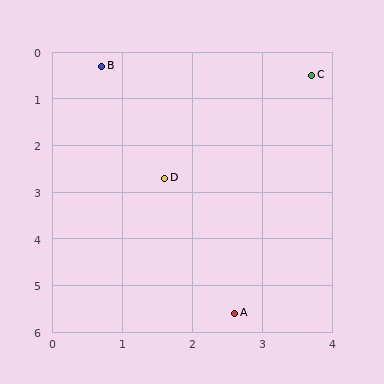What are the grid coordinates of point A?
Point A is at approximately (2.6, 5.6).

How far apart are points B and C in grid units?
Points B and C are about 3.0 grid units apart.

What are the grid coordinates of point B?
Point B is at approximately (0.7, 0.3).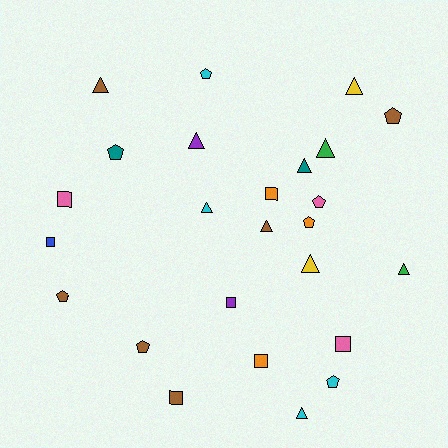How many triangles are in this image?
There are 10 triangles.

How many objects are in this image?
There are 25 objects.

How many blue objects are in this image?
There is 1 blue object.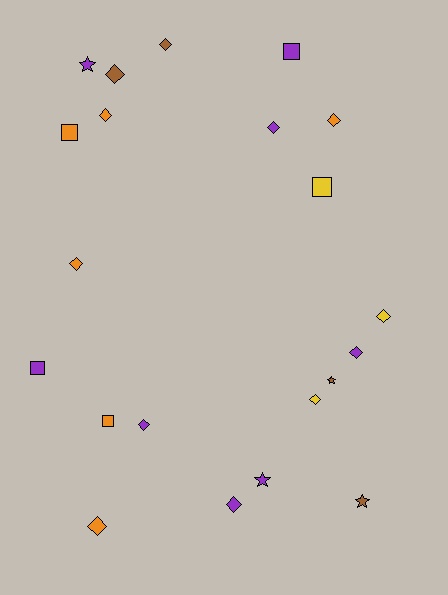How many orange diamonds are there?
There are 4 orange diamonds.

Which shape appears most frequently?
Diamond, with 12 objects.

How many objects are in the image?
There are 21 objects.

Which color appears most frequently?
Purple, with 8 objects.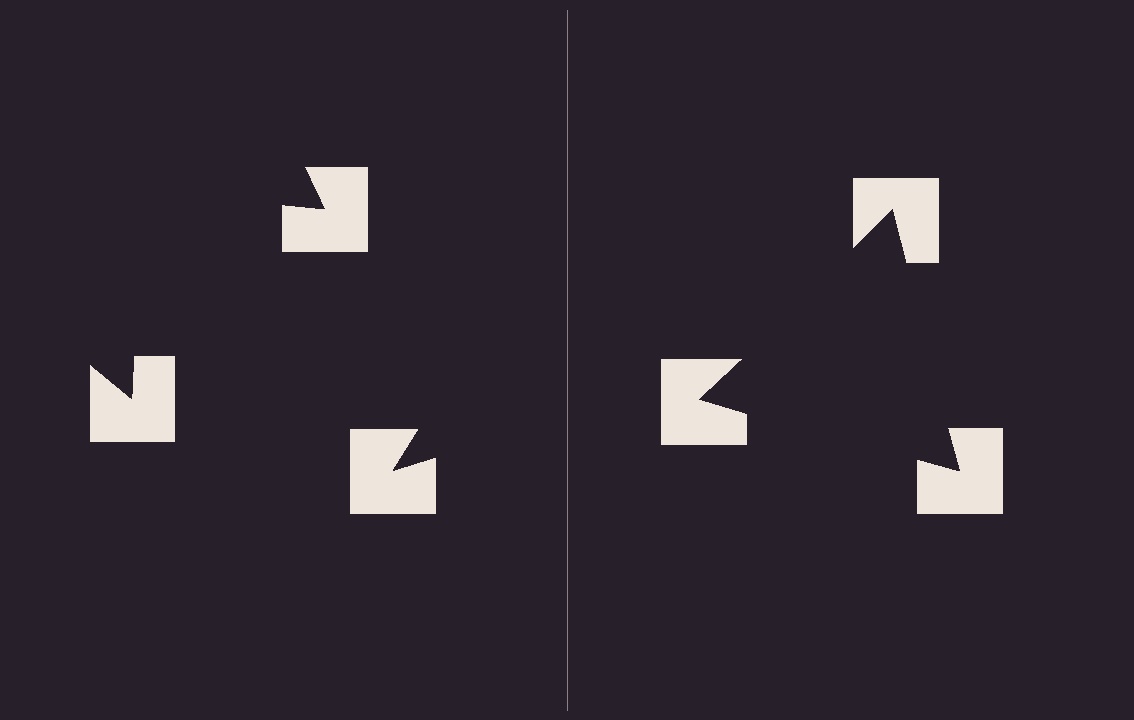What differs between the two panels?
The notched squares are positioned identically on both sides; only the wedge orientations differ. On the right they align to a triangle; on the left they are misaligned.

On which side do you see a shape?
An illusory triangle appears on the right side. On the left side the wedge cuts are rotated, so no coherent shape forms.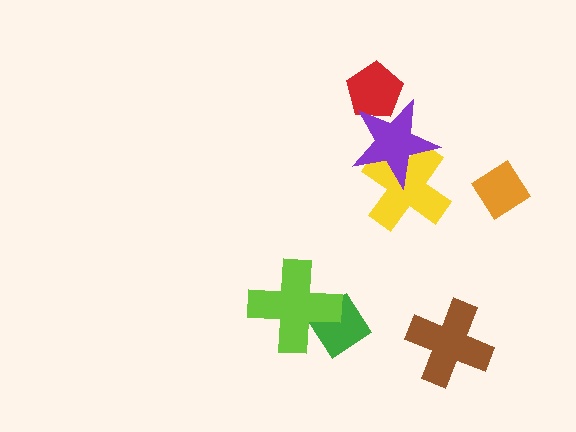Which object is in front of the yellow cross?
The purple star is in front of the yellow cross.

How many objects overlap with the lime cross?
1 object overlaps with the lime cross.